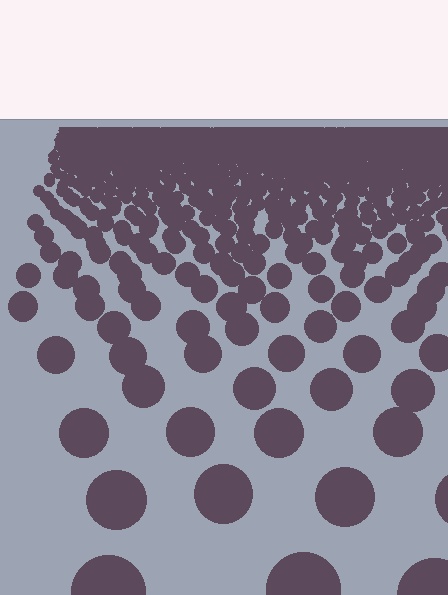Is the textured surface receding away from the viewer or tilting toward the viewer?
The surface is receding away from the viewer. Texture elements get smaller and denser toward the top.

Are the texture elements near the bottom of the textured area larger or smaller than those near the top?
Larger. Near the bottom, elements are closer to the viewer and appear at a bigger on-screen size.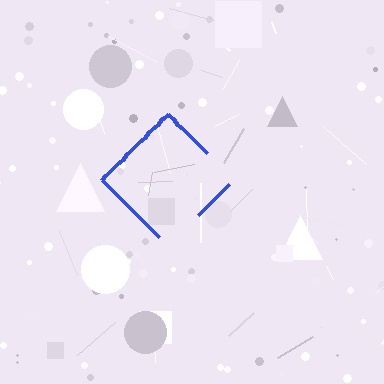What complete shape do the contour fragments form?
The contour fragments form a diamond.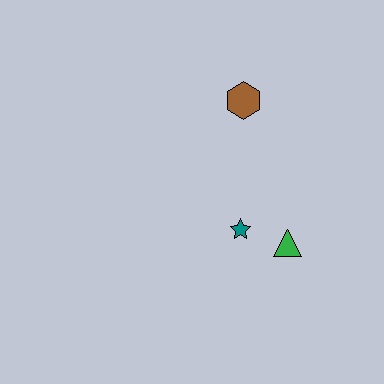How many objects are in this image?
There are 3 objects.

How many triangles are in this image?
There is 1 triangle.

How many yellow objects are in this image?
There are no yellow objects.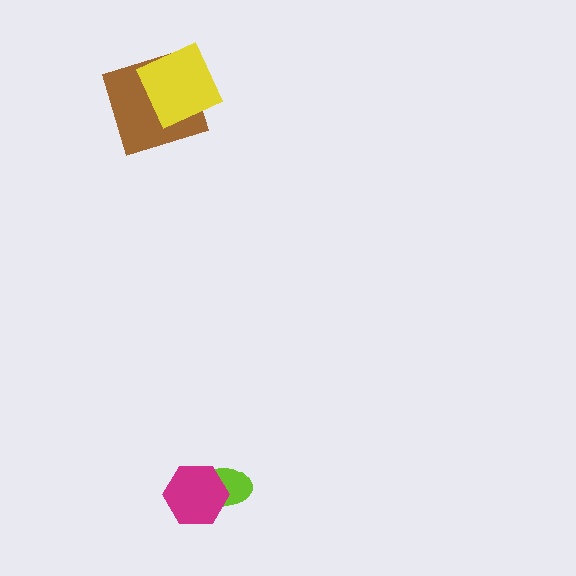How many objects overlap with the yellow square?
1 object overlaps with the yellow square.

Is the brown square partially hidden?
Yes, it is partially covered by another shape.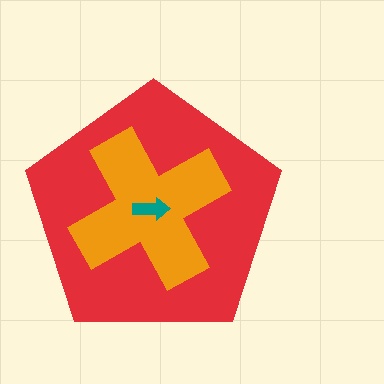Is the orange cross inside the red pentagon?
Yes.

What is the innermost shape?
The teal arrow.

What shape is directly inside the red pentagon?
The orange cross.